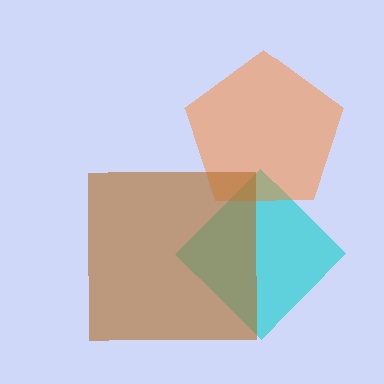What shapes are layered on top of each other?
The layered shapes are: a cyan diamond, an orange pentagon, a brown square.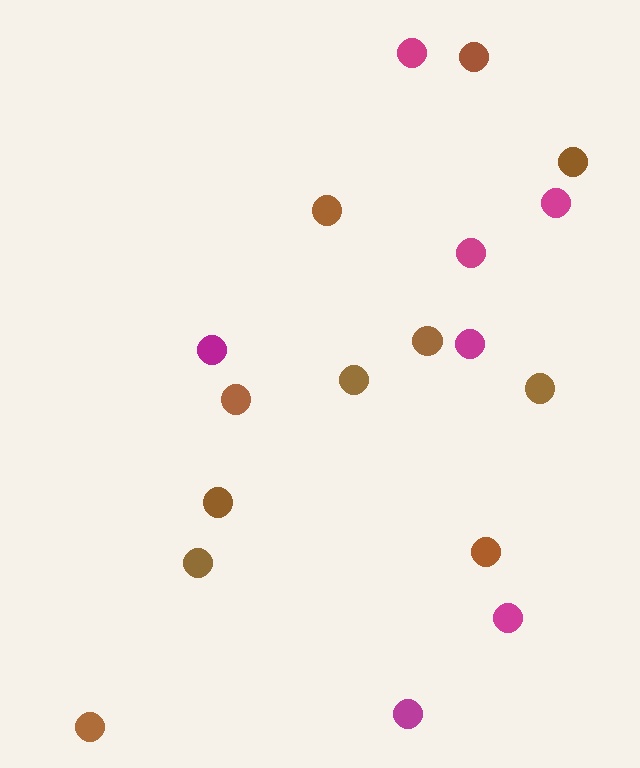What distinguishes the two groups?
There are 2 groups: one group of brown circles (11) and one group of magenta circles (7).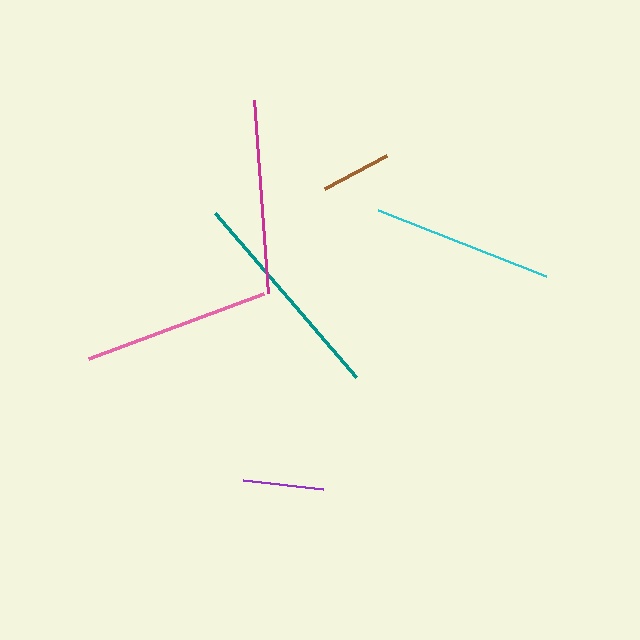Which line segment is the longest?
The teal line is the longest at approximately 216 pixels.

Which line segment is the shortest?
The brown line is the shortest at approximately 70 pixels.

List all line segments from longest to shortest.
From longest to shortest: teal, magenta, pink, cyan, purple, brown.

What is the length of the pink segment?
The pink segment is approximately 186 pixels long.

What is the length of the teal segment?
The teal segment is approximately 216 pixels long.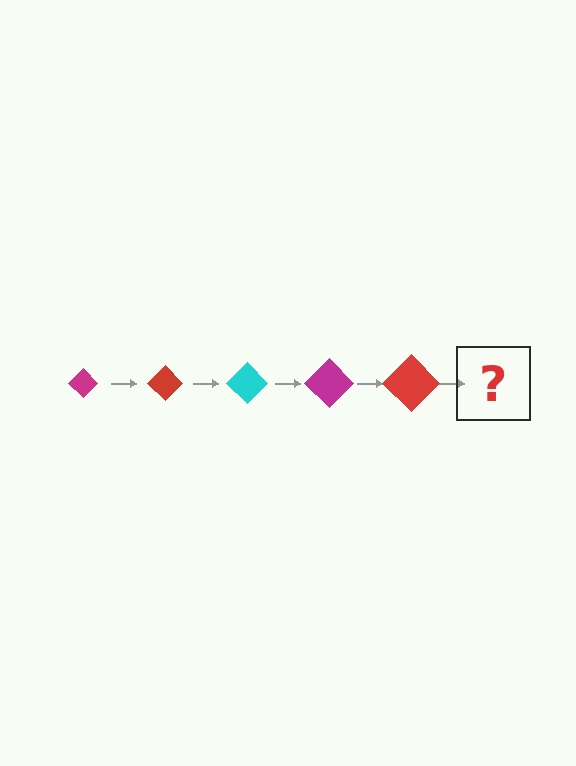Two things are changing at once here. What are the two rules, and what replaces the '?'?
The two rules are that the diamond grows larger each step and the color cycles through magenta, red, and cyan. The '?' should be a cyan diamond, larger than the previous one.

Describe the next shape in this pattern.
It should be a cyan diamond, larger than the previous one.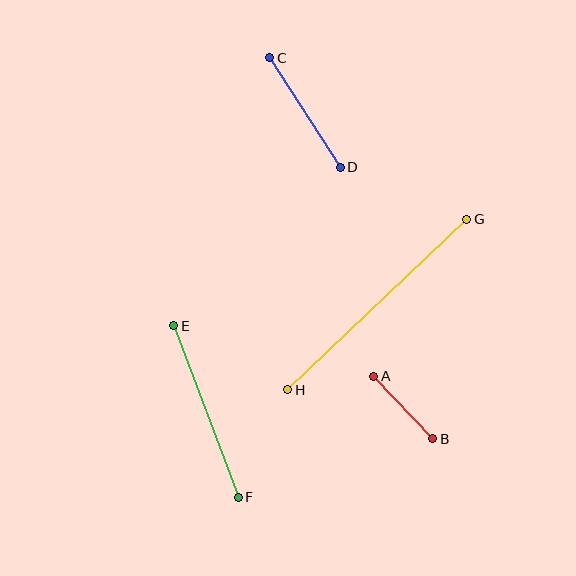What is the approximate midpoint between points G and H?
The midpoint is at approximately (377, 304) pixels.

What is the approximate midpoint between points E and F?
The midpoint is at approximately (206, 411) pixels.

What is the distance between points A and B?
The distance is approximately 86 pixels.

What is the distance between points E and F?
The distance is approximately 183 pixels.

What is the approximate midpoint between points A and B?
The midpoint is at approximately (403, 407) pixels.